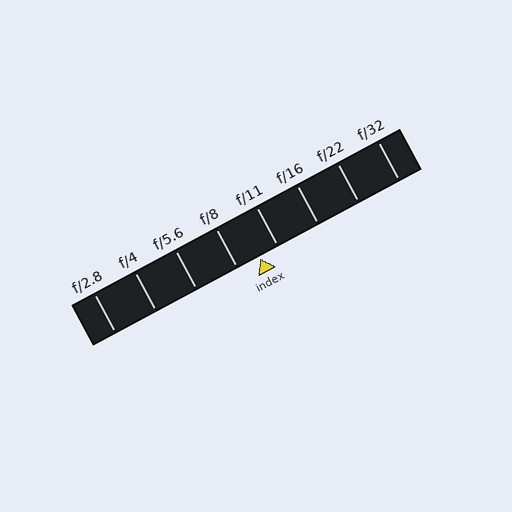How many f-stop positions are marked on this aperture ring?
There are 8 f-stop positions marked.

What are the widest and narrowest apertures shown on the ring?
The widest aperture shown is f/2.8 and the narrowest is f/32.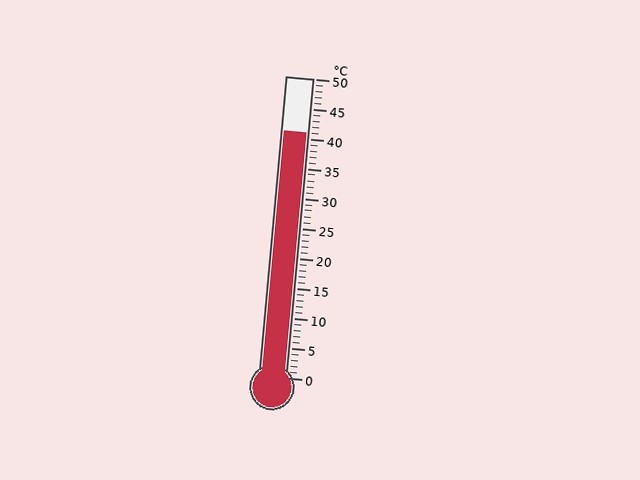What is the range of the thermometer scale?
The thermometer scale ranges from 0°C to 50°C.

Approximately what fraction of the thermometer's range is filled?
The thermometer is filled to approximately 80% of its range.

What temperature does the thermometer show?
The thermometer shows approximately 41°C.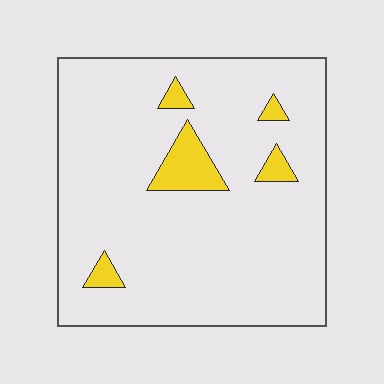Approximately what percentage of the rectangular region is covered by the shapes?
Approximately 10%.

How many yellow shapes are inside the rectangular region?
5.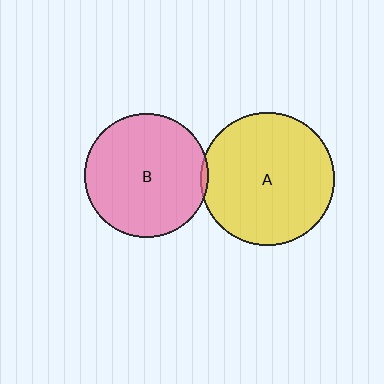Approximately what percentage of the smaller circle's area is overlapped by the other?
Approximately 5%.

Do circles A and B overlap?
Yes.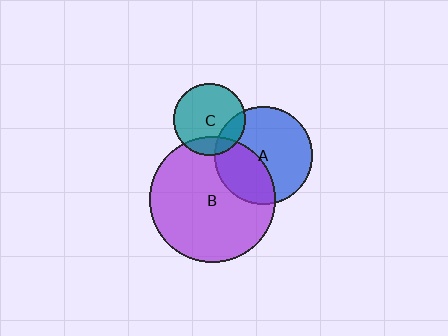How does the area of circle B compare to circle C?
Approximately 3.1 times.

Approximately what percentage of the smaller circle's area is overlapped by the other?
Approximately 35%.